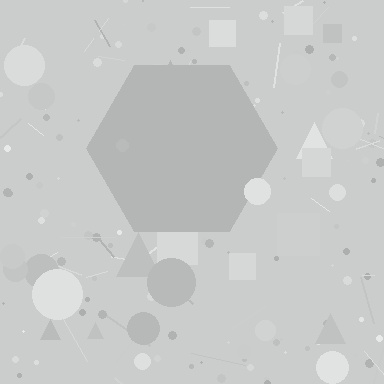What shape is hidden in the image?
A hexagon is hidden in the image.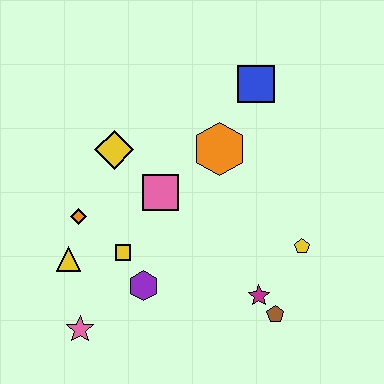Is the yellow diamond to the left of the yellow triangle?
No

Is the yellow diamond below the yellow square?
No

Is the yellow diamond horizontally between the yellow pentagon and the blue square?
No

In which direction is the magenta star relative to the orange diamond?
The magenta star is to the right of the orange diamond.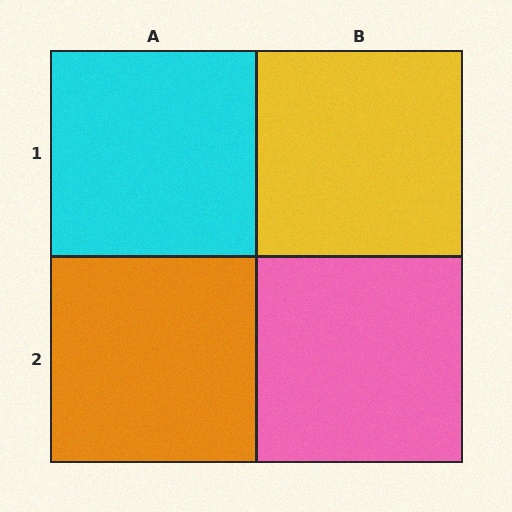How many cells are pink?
1 cell is pink.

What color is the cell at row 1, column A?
Cyan.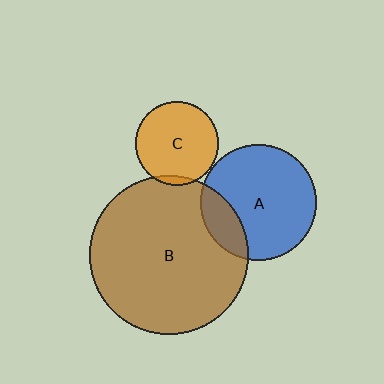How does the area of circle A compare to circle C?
Approximately 1.9 times.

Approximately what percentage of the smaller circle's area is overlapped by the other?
Approximately 5%.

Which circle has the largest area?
Circle B (brown).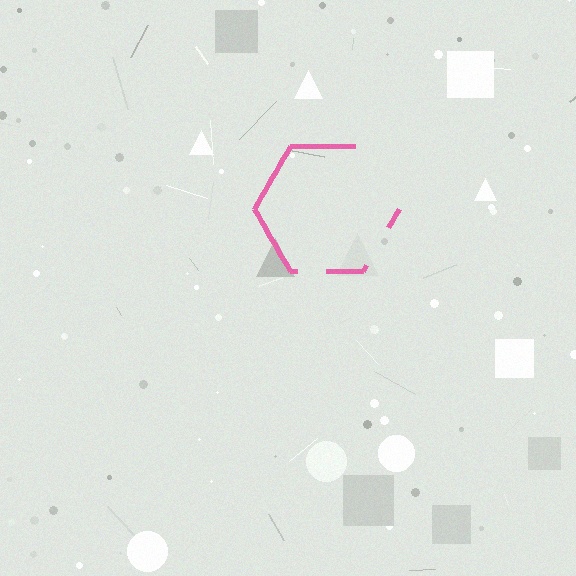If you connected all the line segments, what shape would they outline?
They would outline a hexagon.